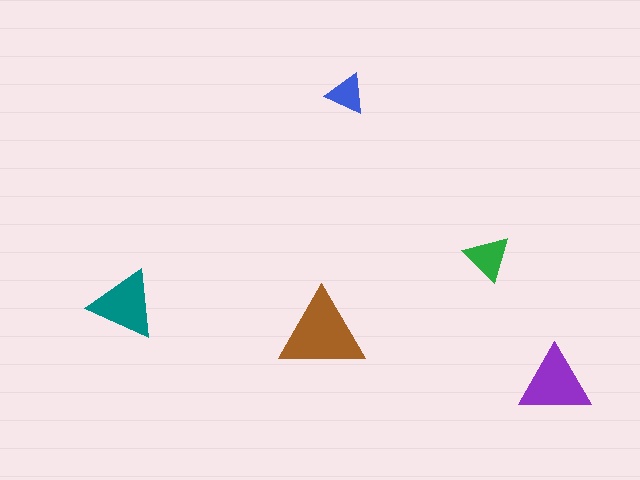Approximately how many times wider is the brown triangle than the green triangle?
About 2 times wider.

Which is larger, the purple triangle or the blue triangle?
The purple one.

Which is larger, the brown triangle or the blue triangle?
The brown one.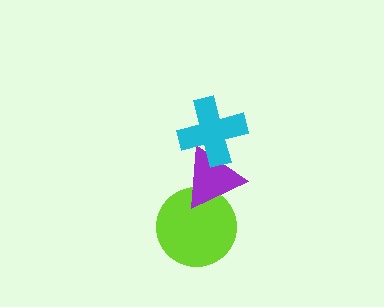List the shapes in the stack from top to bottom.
From top to bottom: the cyan cross, the purple triangle, the lime circle.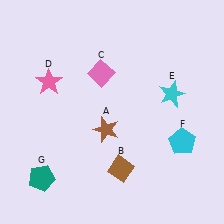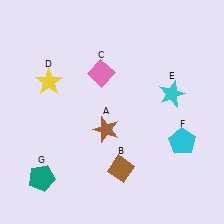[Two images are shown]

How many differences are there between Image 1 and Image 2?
There is 1 difference between the two images.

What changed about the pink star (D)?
In Image 1, D is pink. In Image 2, it changed to yellow.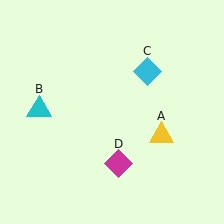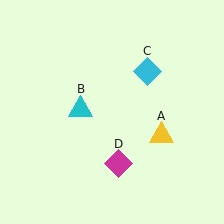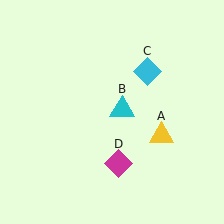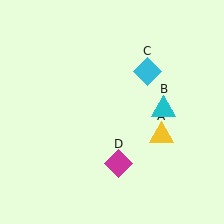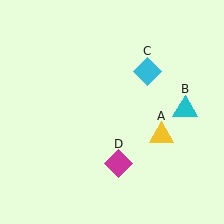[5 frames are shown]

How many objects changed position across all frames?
1 object changed position: cyan triangle (object B).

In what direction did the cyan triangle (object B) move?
The cyan triangle (object B) moved right.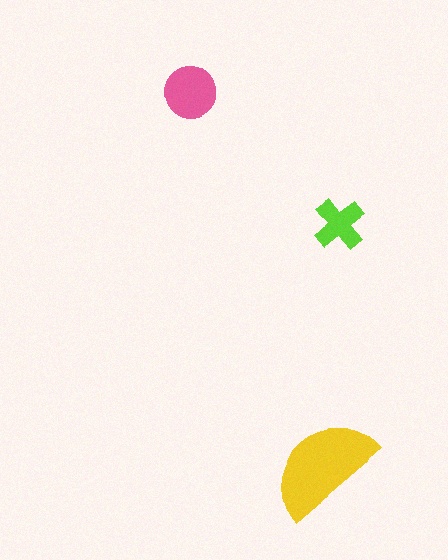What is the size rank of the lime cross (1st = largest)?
3rd.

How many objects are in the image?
There are 3 objects in the image.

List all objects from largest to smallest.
The yellow semicircle, the pink circle, the lime cross.